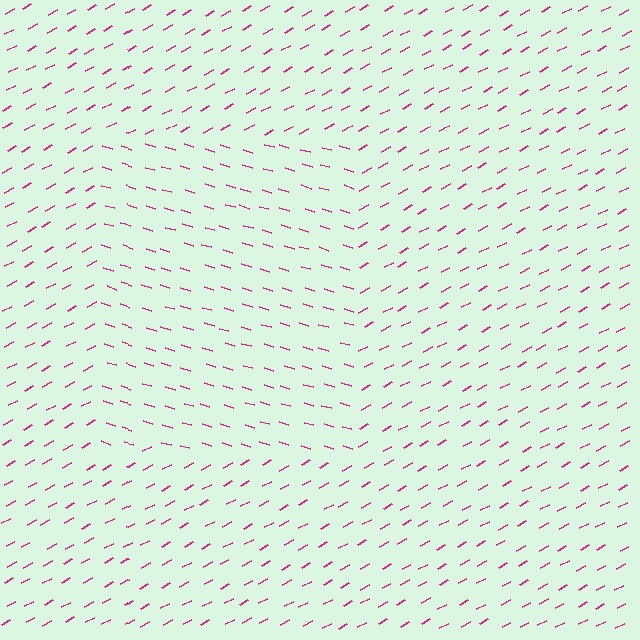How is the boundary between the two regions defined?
The boundary is defined purely by a change in line orientation (approximately 45 degrees difference). All lines are the same color and thickness.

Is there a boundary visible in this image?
Yes, there is a texture boundary formed by a change in line orientation.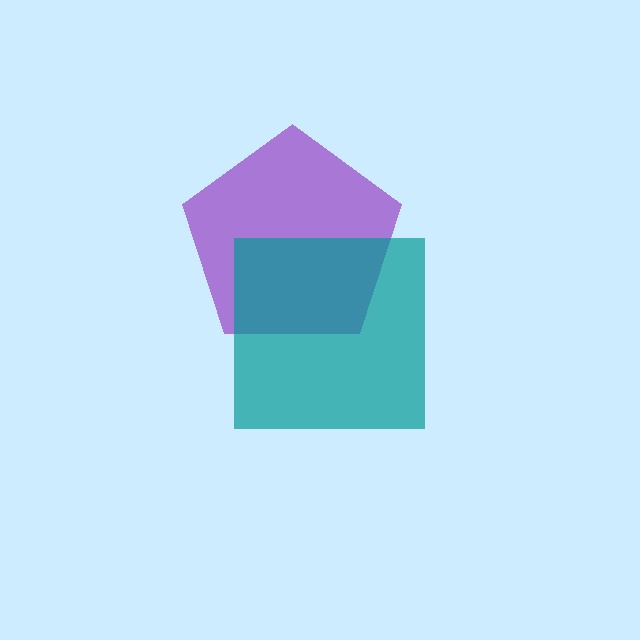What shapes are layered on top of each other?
The layered shapes are: a purple pentagon, a teal square.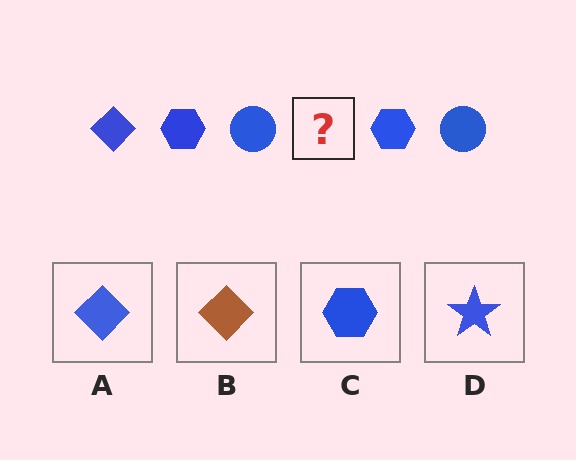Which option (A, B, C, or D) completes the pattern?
A.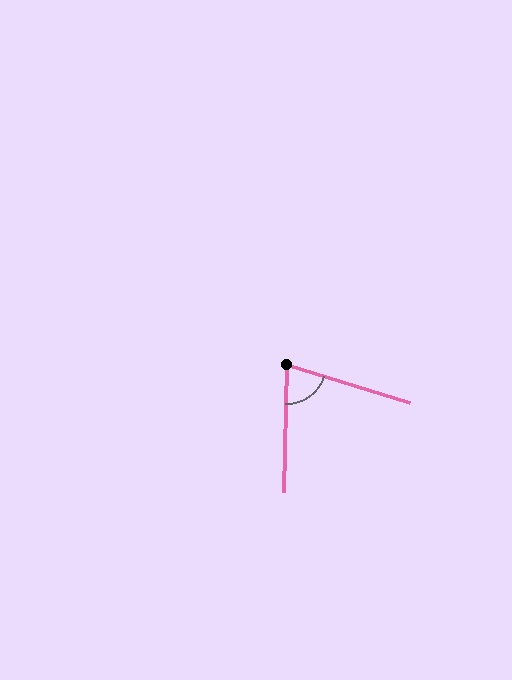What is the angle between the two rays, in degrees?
Approximately 74 degrees.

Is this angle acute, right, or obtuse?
It is acute.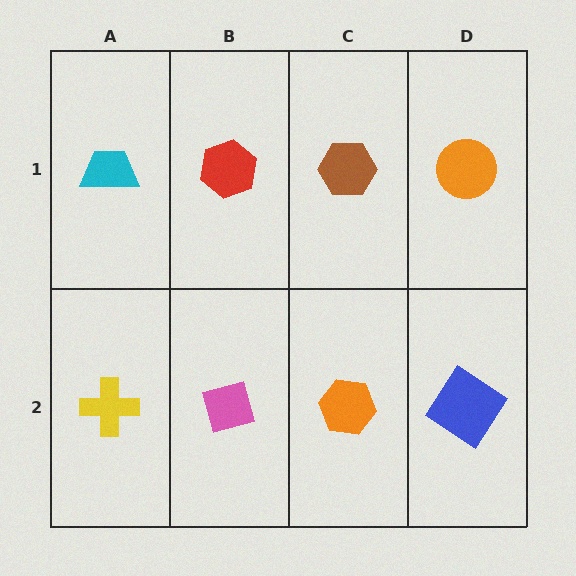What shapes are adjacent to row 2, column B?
A red hexagon (row 1, column B), a yellow cross (row 2, column A), an orange hexagon (row 2, column C).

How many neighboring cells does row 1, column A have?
2.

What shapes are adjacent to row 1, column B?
A pink square (row 2, column B), a cyan trapezoid (row 1, column A), a brown hexagon (row 1, column C).